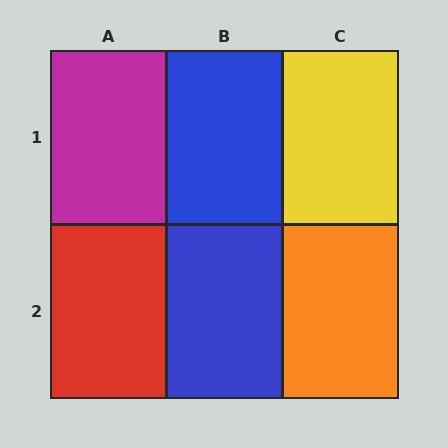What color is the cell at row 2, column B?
Blue.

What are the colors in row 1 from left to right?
Magenta, blue, yellow.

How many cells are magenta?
1 cell is magenta.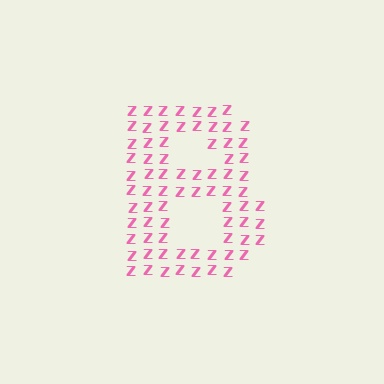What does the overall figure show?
The overall figure shows the letter B.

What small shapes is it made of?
It is made of small letter Z's.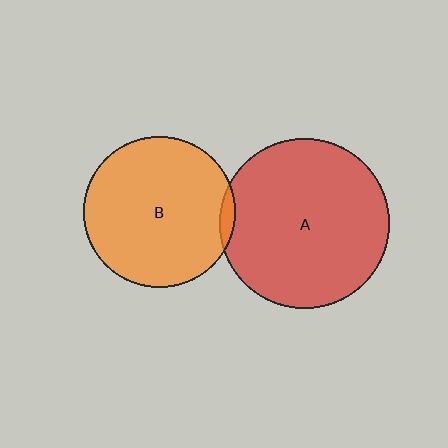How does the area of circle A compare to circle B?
Approximately 1.3 times.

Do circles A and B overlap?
Yes.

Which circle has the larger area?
Circle A (red).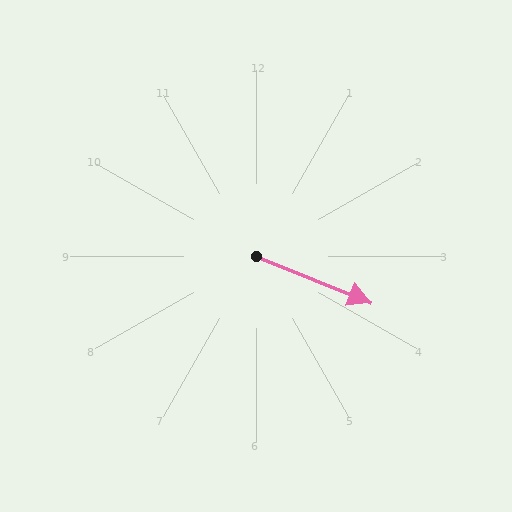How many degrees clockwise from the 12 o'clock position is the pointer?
Approximately 112 degrees.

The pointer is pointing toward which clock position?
Roughly 4 o'clock.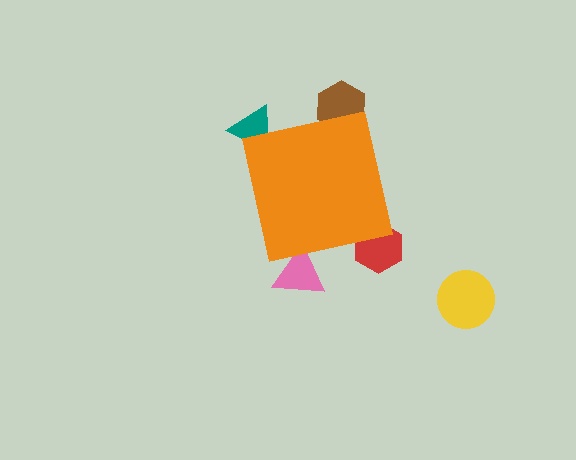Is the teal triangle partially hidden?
Yes, the teal triangle is partially hidden behind the orange square.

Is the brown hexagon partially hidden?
Yes, the brown hexagon is partially hidden behind the orange square.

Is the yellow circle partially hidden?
No, the yellow circle is fully visible.